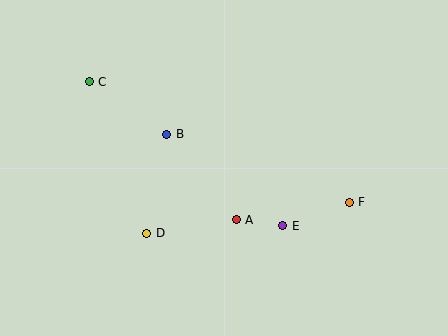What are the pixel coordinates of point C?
Point C is at (89, 82).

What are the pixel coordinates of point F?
Point F is at (349, 202).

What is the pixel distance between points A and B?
The distance between A and B is 110 pixels.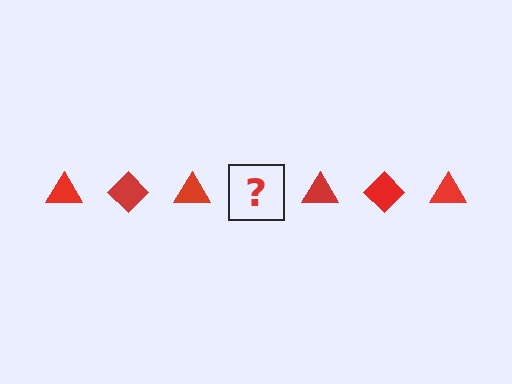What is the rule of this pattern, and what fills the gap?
The rule is that the pattern cycles through triangle, diamond shapes in red. The gap should be filled with a red diamond.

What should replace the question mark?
The question mark should be replaced with a red diamond.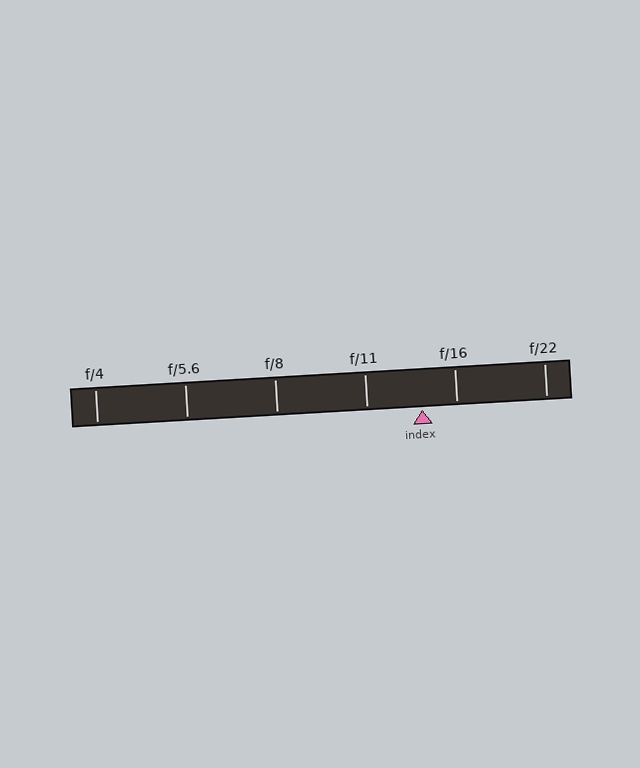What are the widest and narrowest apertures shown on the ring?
The widest aperture shown is f/4 and the narrowest is f/22.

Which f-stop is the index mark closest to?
The index mark is closest to f/16.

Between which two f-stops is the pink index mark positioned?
The index mark is between f/11 and f/16.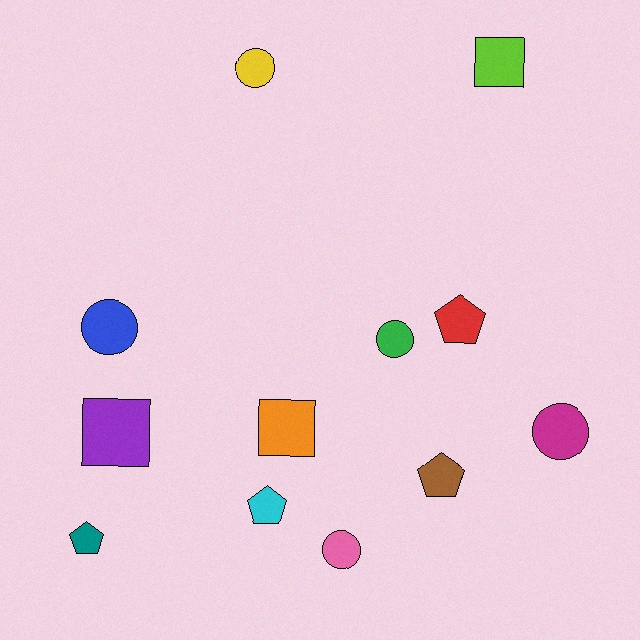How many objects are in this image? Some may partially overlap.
There are 12 objects.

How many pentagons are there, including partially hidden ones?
There are 4 pentagons.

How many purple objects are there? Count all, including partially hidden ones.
There is 1 purple object.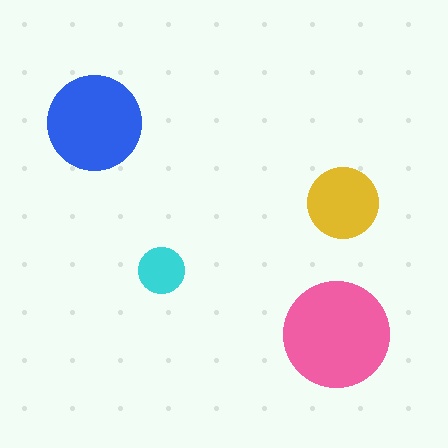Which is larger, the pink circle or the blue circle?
The pink one.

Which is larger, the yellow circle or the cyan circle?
The yellow one.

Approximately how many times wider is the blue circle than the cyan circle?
About 2 times wider.